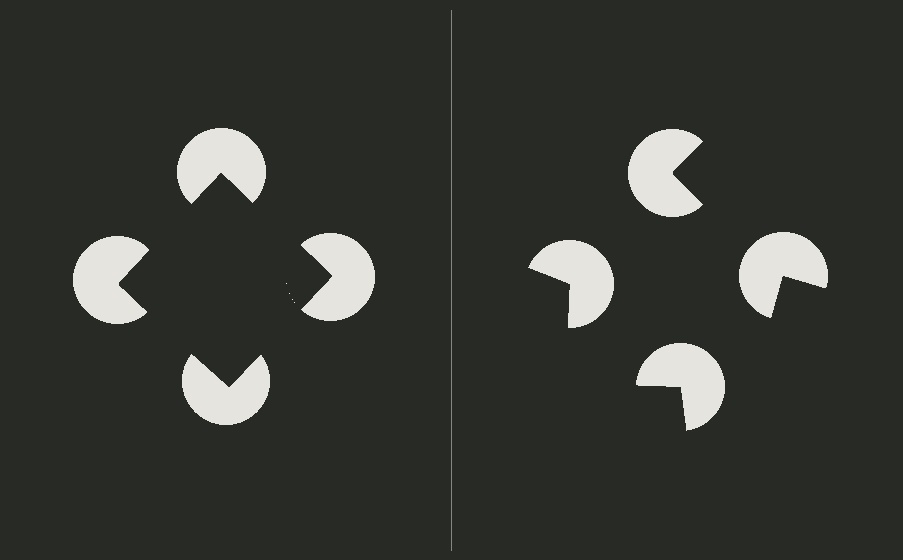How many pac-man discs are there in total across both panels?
8 — 4 on each side.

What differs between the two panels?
The pac-man discs are positioned identically on both sides; only the wedge orientations differ. On the left they align to a square; on the right they are misaligned.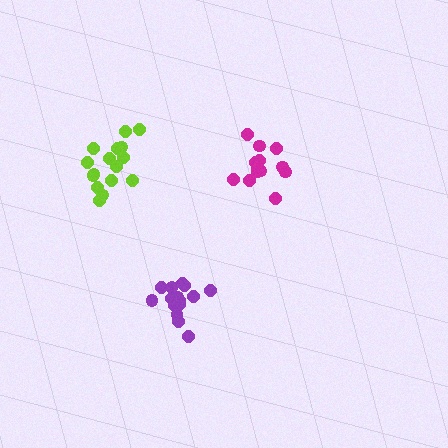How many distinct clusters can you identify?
There are 3 distinct clusters.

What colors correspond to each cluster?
The clusters are colored: magenta, lime, purple.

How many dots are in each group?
Group 1: 13 dots, Group 2: 16 dots, Group 3: 15 dots (44 total).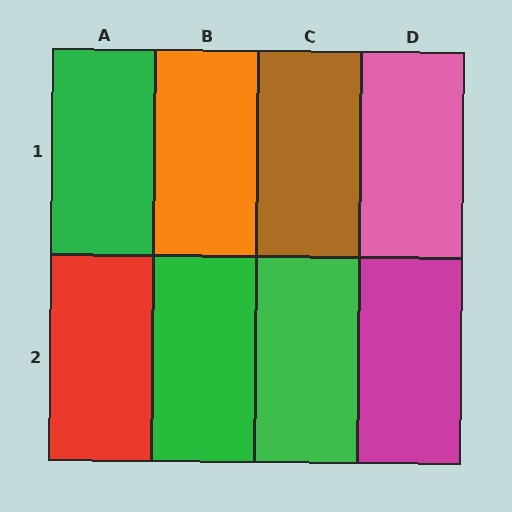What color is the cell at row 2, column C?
Green.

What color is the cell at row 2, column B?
Green.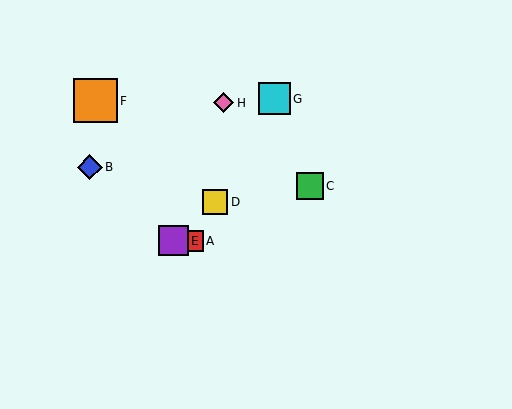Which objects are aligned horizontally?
Objects A, E are aligned horizontally.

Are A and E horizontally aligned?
Yes, both are at y≈241.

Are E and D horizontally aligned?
No, E is at y≈241 and D is at y≈202.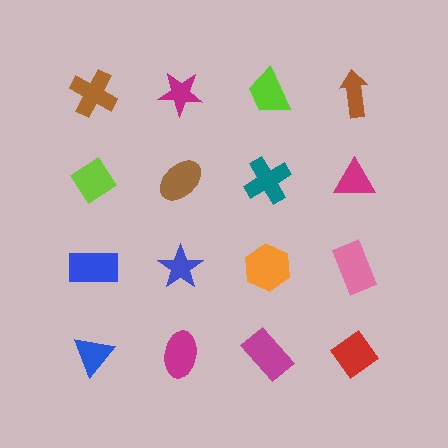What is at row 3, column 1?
A blue rectangle.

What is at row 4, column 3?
A magenta rectangle.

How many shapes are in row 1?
4 shapes.